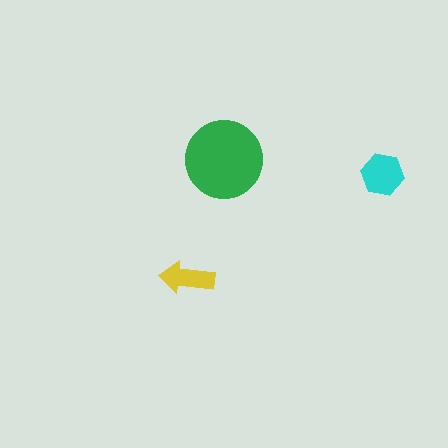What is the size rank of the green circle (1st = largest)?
1st.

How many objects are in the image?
There are 3 objects in the image.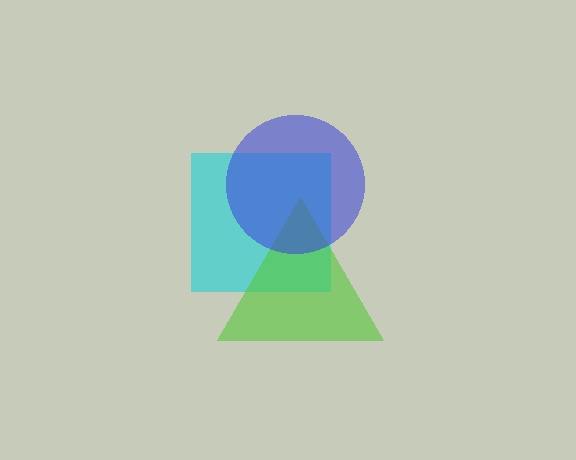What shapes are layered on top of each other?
The layered shapes are: a cyan square, a lime triangle, a blue circle.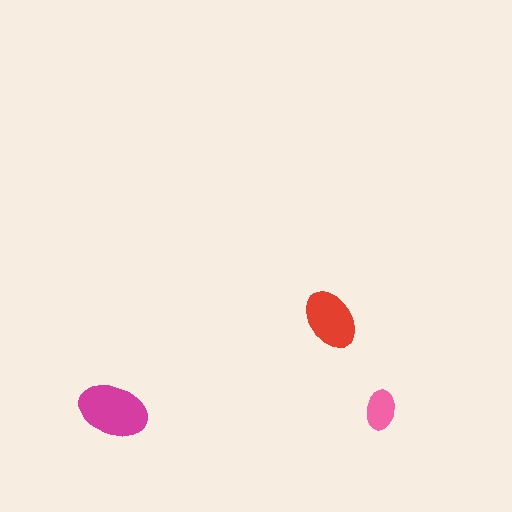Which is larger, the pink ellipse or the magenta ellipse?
The magenta one.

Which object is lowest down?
The magenta ellipse is bottommost.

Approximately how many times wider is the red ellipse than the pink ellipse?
About 1.5 times wider.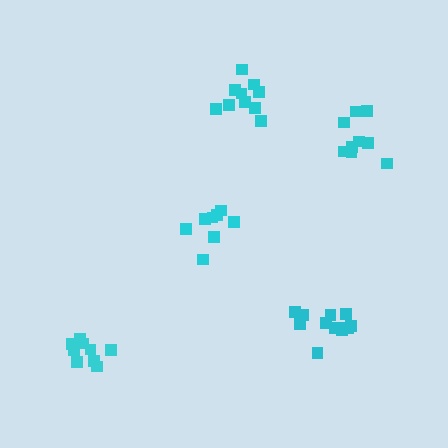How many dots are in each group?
Group 1: 12 dots, Group 2: 8 dots, Group 3: 10 dots, Group 4: 9 dots, Group 5: 9 dots (48 total).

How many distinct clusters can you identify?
There are 5 distinct clusters.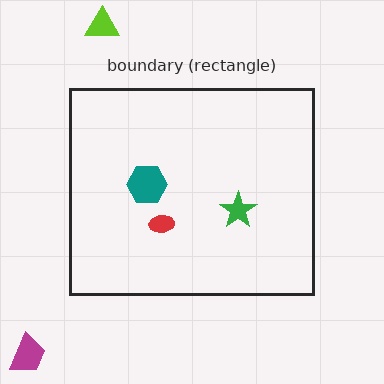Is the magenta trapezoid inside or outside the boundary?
Outside.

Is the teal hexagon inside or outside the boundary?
Inside.